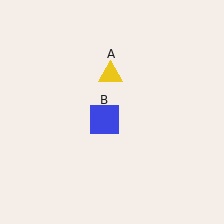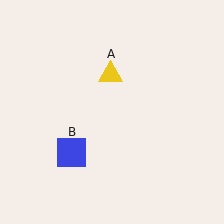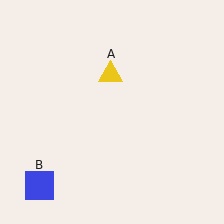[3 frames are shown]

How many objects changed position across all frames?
1 object changed position: blue square (object B).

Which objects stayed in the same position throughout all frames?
Yellow triangle (object A) remained stationary.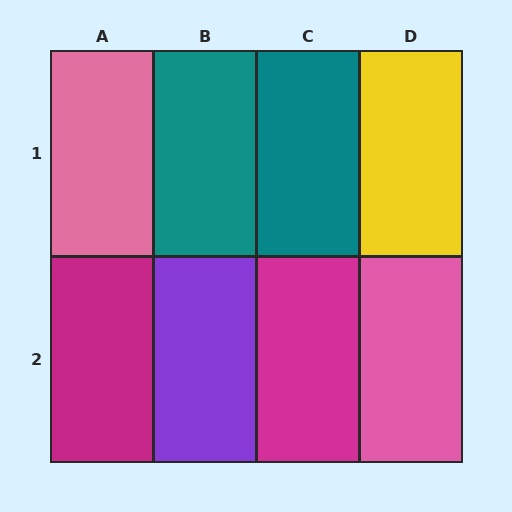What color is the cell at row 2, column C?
Magenta.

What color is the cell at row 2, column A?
Magenta.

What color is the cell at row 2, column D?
Pink.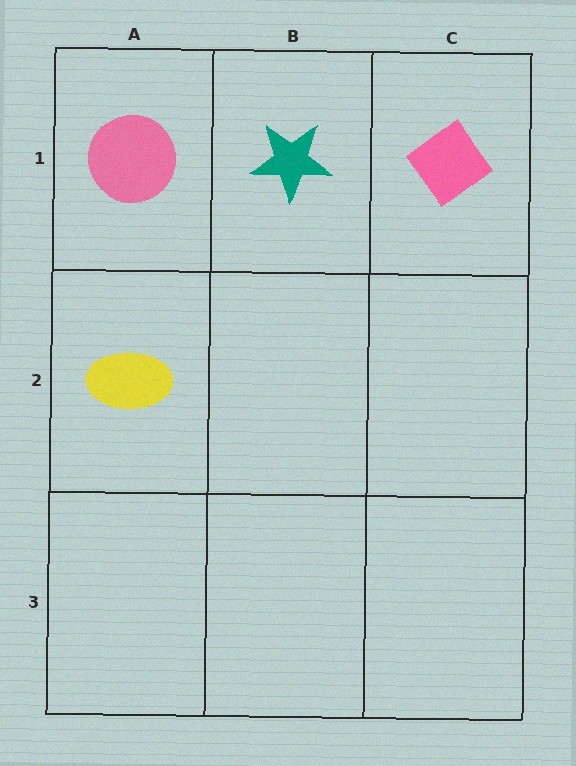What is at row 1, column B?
A teal star.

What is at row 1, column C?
A pink diamond.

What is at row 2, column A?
A yellow ellipse.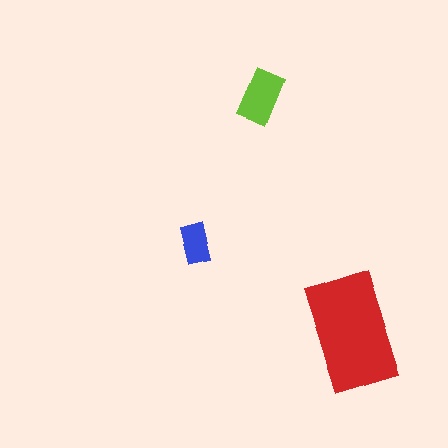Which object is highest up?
The lime rectangle is topmost.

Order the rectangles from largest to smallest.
the red one, the lime one, the blue one.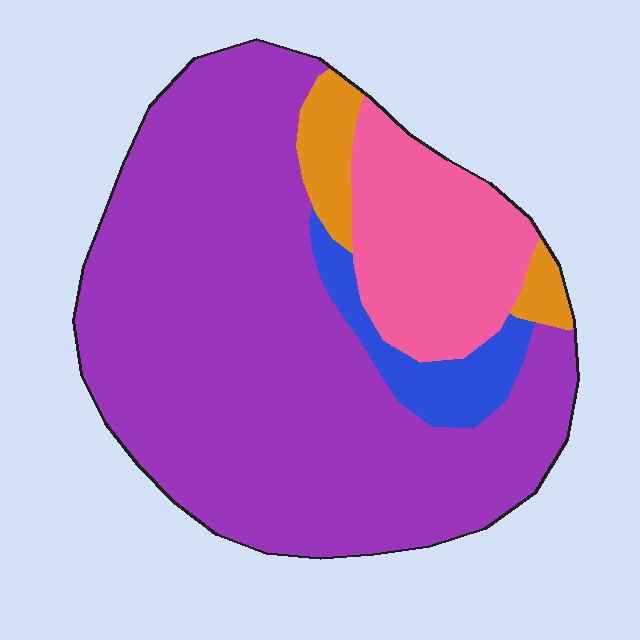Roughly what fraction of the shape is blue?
Blue covers roughly 5% of the shape.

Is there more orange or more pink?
Pink.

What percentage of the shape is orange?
Orange takes up less than a quarter of the shape.